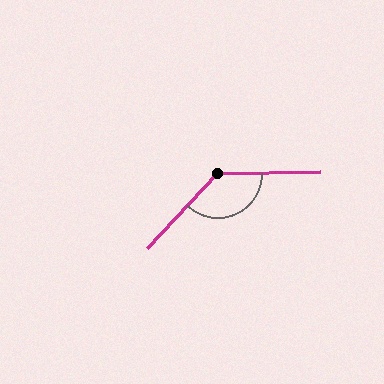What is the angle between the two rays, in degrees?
Approximately 134 degrees.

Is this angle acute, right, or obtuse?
It is obtuse.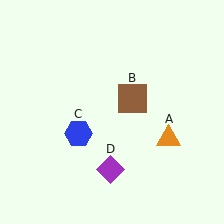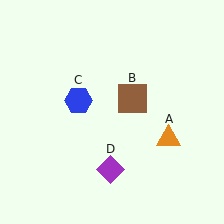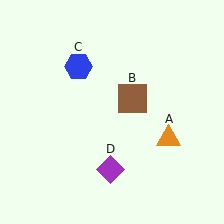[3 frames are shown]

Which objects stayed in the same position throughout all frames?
Orange triangle (object A) and brown square (object B) and purple diamond (object D) remained stationary.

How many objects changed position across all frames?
1 object changed position: blue hexagon (object C).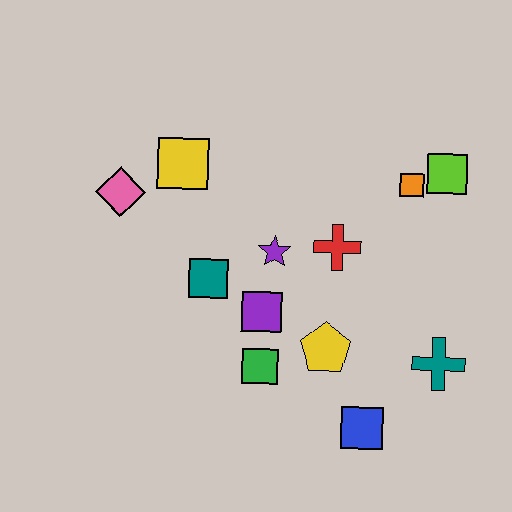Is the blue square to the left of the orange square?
Yes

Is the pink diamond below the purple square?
No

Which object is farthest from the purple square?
The lime square is farthest from the purple square.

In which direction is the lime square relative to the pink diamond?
The lime square is to the right of the pink diamond.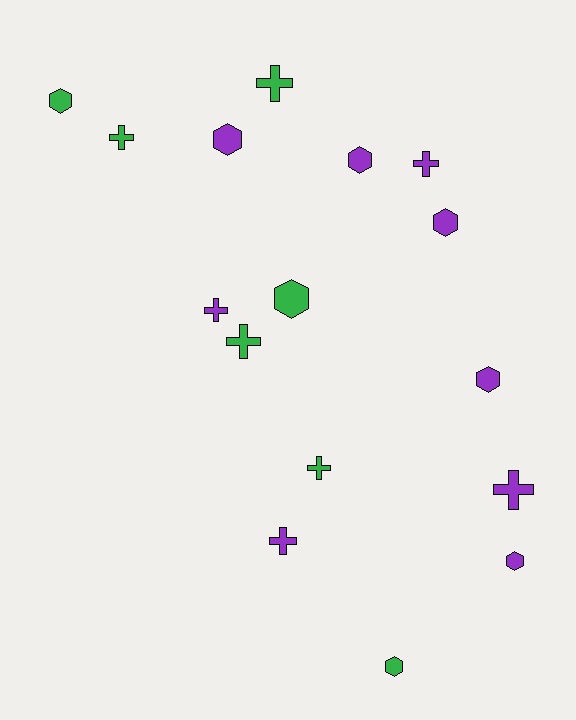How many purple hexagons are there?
There are 5 purple hexagons.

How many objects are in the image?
There are 16 objects.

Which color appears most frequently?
Purple, with 9 objects.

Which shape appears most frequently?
Cross, with 8 objects.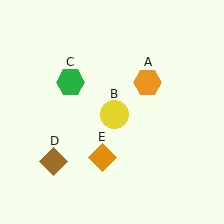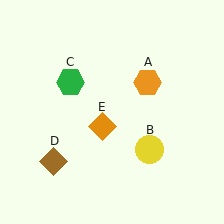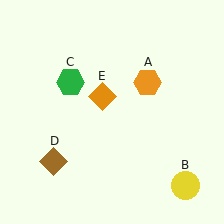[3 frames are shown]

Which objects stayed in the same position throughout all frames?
Orange hexagon (object A) and green hexagon (object C) and brown diamond (object D) remained stationary.